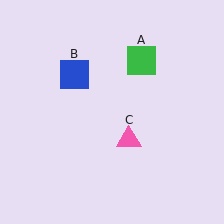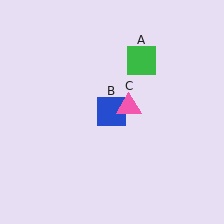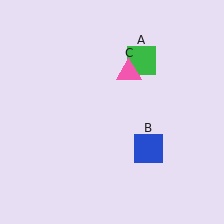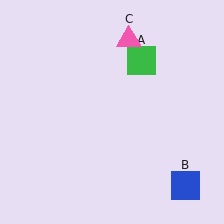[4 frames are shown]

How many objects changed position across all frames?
2 objects changed position: blue square (object B), pink triangle (object C).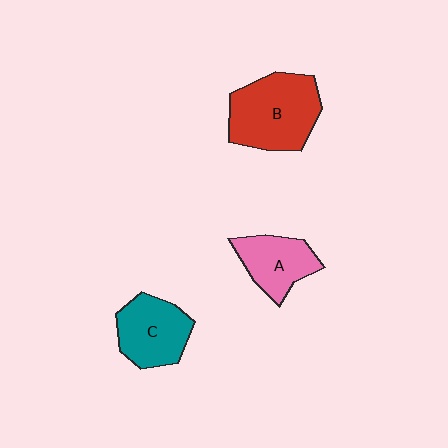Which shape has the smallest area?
Shape A (pink).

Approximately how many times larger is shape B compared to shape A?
Approximately 1.6 times.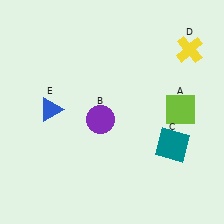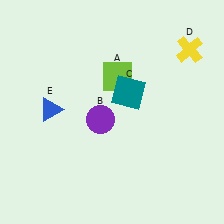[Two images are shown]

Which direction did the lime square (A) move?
The lime square (A) moved left.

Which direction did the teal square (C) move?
The teal square (C) moved up.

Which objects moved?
The objects that moved are: the lime square (A), the teal square (C).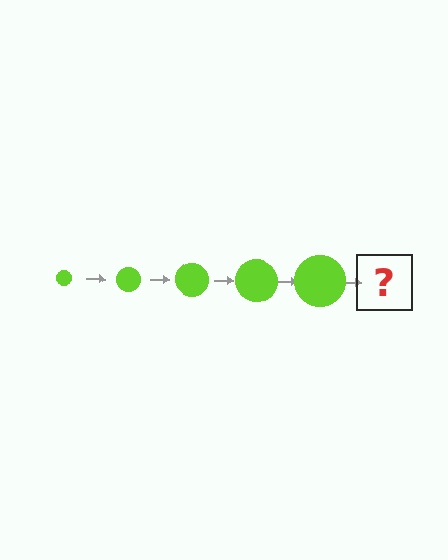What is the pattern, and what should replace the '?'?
The pattern is that the circle gets progressively larger each step. The '?' should be a lime circle, larger than the previous one.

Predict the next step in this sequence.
The next step is a lime circle, larger than the previous one.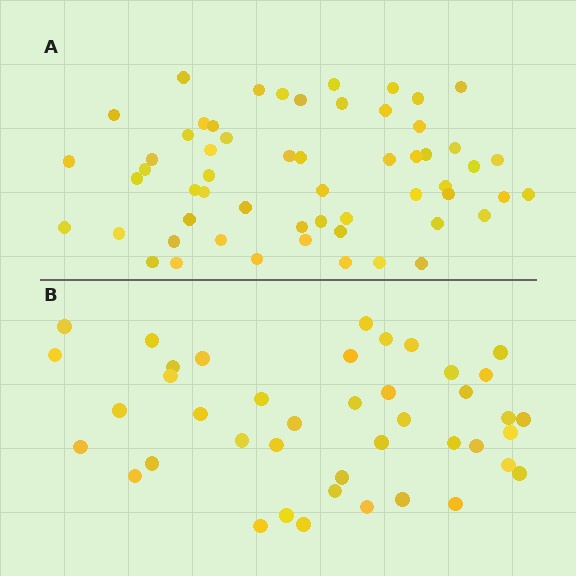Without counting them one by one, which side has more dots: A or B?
Region A (the top region) has more dots.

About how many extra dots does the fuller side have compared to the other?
Region A has approximately 15 more dots than region B.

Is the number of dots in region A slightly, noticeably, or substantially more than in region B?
Region A has noticeably more, but not dramatically so. The ratio is roughly 1.4 to 1.